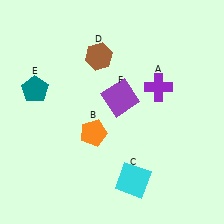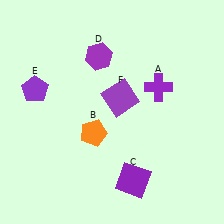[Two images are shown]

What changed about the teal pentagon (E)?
In Image 1, E is teal. In Image 2, it changed to purple.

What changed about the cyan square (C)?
In Image 1, C is cyan. In Image 2, it changed to purple.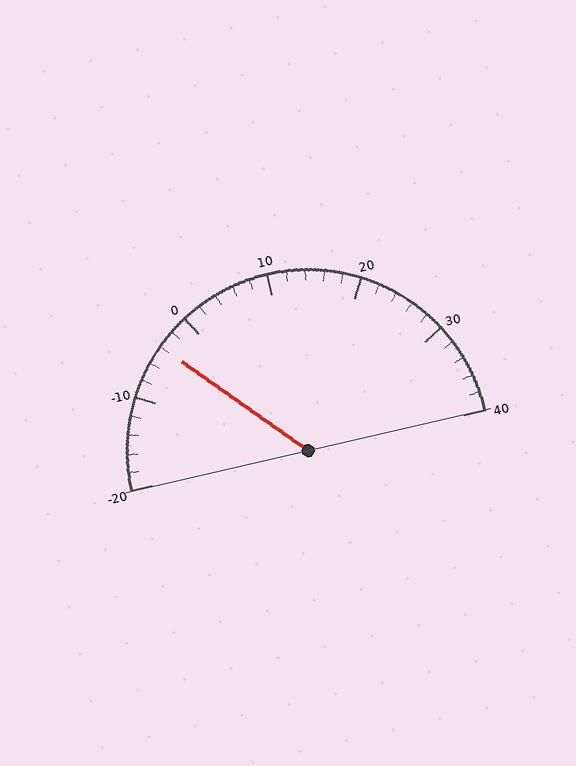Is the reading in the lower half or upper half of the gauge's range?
The reading is in the lower half of the range (-20 to 40).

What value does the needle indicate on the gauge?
The needle indicates approximately -4.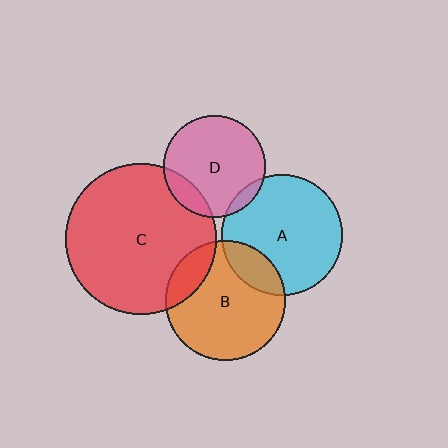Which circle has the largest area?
Circle C (red).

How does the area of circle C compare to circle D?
Approximately 2.2 times.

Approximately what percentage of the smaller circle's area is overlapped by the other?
Approximately 15%.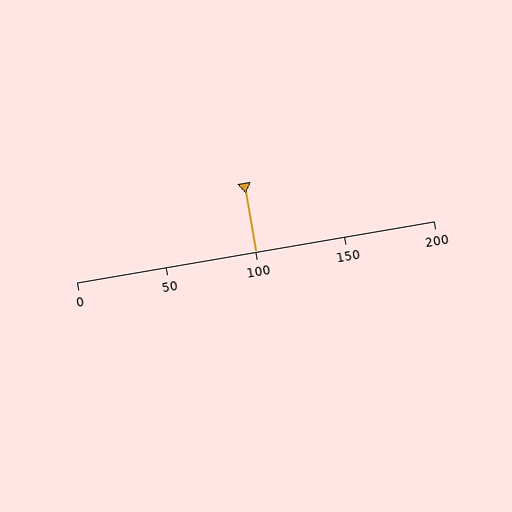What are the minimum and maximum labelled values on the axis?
The axis runs from 0 to 200.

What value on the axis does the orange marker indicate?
The marker indicates approximately 100.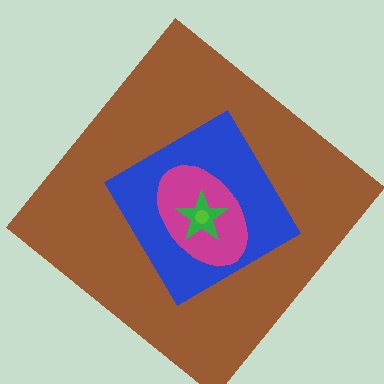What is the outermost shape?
The brown diamond.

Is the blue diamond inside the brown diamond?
Yes.